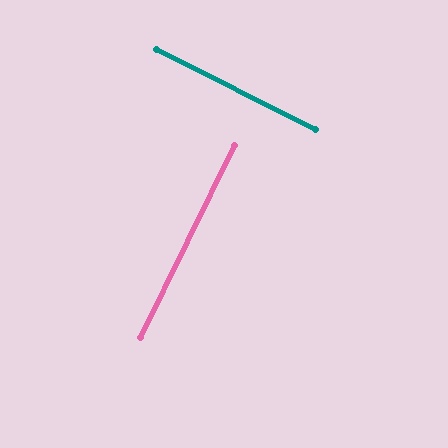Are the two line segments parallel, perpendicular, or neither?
Perpendicular — they meet at approximately 89°.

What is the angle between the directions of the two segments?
Approximately 89 degrees.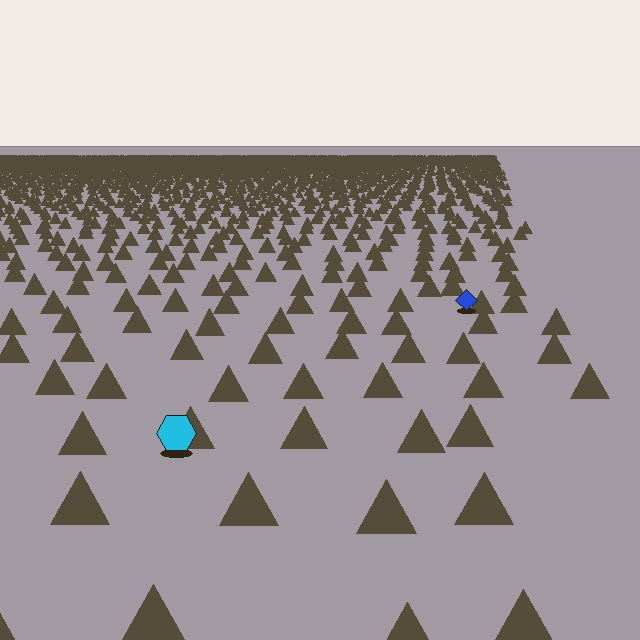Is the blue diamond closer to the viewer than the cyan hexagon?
No. The cyan hexagon is closer — you can tell from the texture gradient: the ground texture is coarser near it.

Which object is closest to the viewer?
The cyan hexagon is closest. The texture marks near it are larger and more spread out.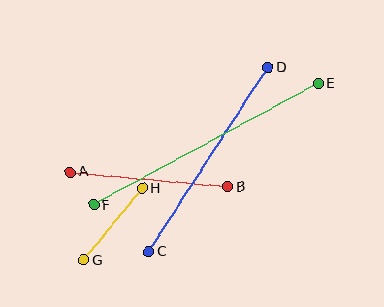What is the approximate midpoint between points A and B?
The midpoint is at approximately (149, 179) pixels.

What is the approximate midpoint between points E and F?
The midpoint is at approximately (206, 144) pixels.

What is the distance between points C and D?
The distance is approximately 220 pixels.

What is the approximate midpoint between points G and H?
The midpoint is at approximately (113, 224) pixels.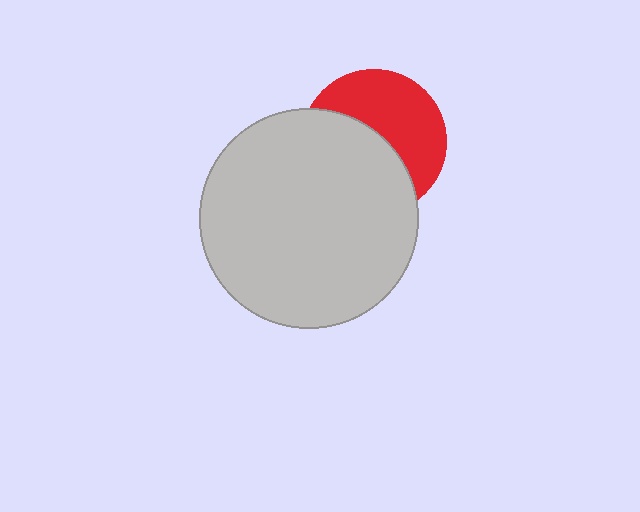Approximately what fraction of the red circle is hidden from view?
Roughly 51% of the red circle is hidden behind the light gray circle.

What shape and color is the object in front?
The object in front is a light gray circle.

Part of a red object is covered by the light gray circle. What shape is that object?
It is a circle.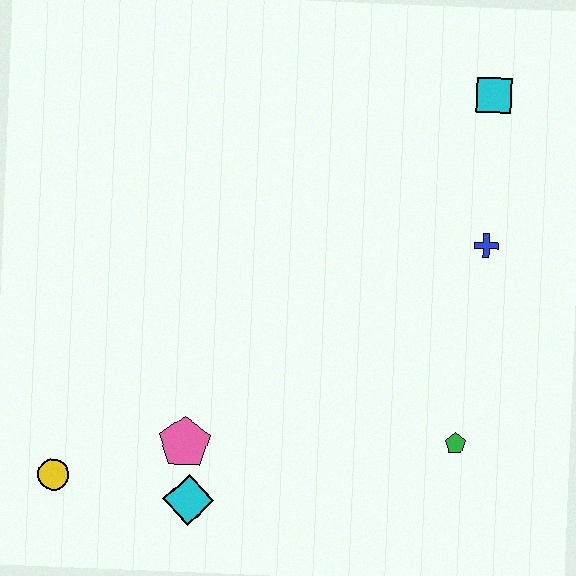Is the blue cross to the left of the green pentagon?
No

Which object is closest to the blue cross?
The cyan square is closest to the blue cross.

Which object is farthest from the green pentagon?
The yellow circle is farthest from the green pentagon.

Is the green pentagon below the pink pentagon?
No